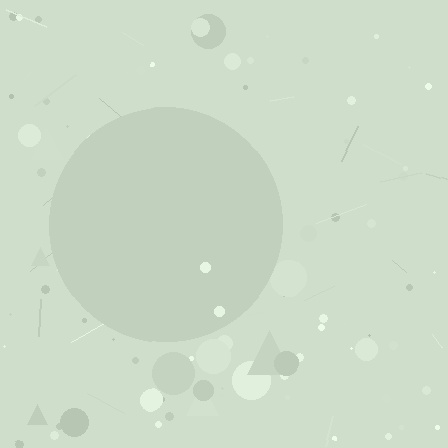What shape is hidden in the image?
A circle is hidden in the image.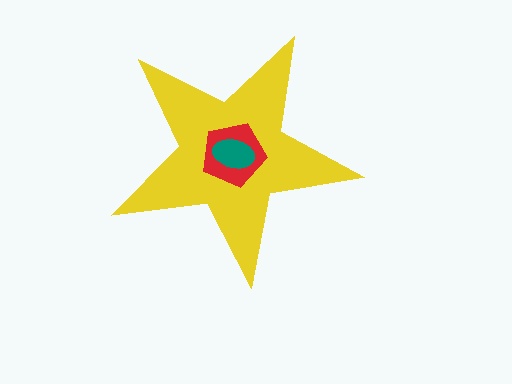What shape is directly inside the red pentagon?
The teal ellipse.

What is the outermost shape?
The yellow star.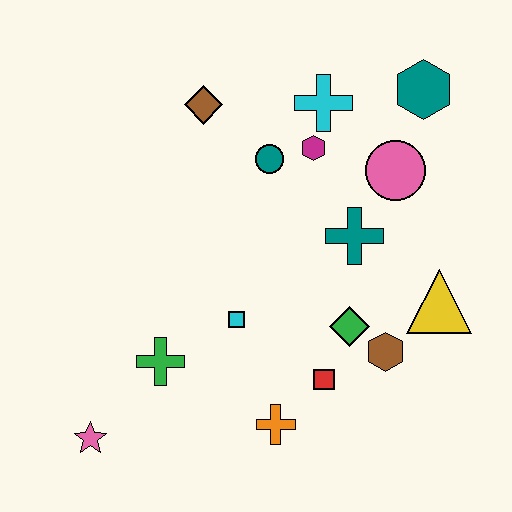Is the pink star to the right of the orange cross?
No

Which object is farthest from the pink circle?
The pink star is farthest from the pink circle.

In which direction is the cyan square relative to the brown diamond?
The cyan square is below the brown diamond.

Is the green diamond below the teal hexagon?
Yes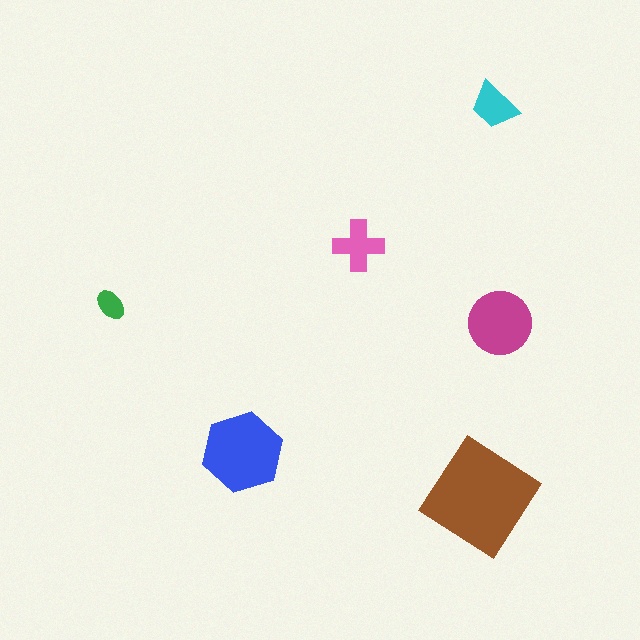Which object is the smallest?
The green ellipse.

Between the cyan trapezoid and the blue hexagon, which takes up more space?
The blue hexagon.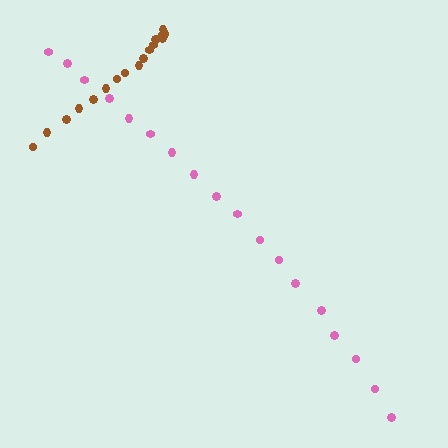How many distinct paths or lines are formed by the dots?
There are 2 distinct paths.